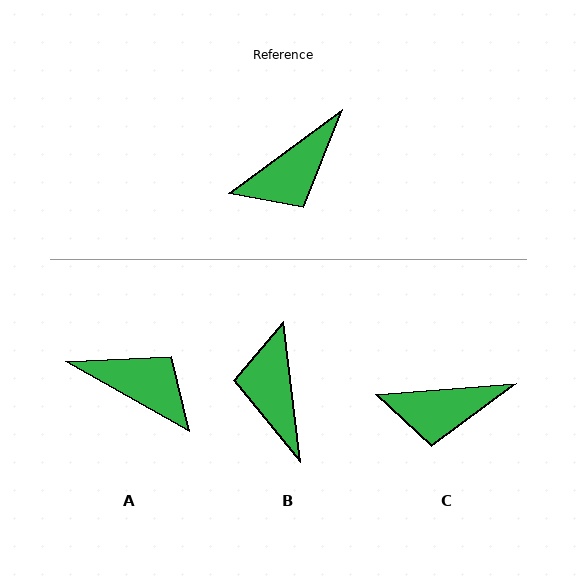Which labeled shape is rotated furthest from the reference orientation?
B, about 120 degrees away.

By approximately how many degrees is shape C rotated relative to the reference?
Approximately 32 degrees clockwise.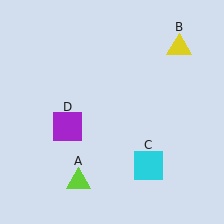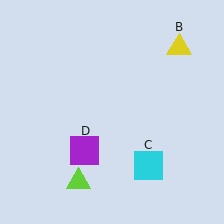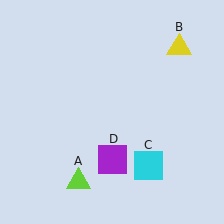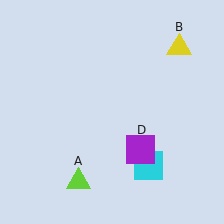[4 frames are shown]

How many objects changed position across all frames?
1 object changed position: purple square (object D).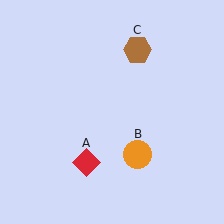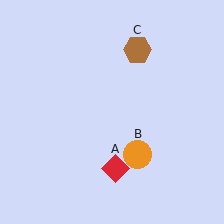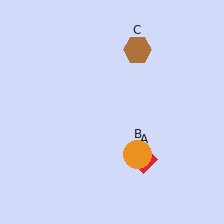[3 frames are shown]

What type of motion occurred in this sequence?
The red diamond (object A) rotated counterclockwise around the center of the scene.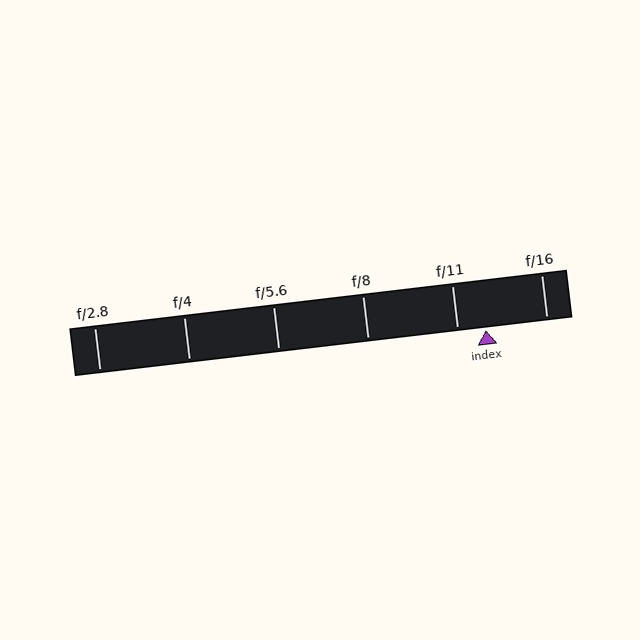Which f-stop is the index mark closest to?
The index mark is closest to f/11.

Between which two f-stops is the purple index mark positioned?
The index mark is between f/11 and f/16.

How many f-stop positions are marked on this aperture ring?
There are 6 f-stop positions marked.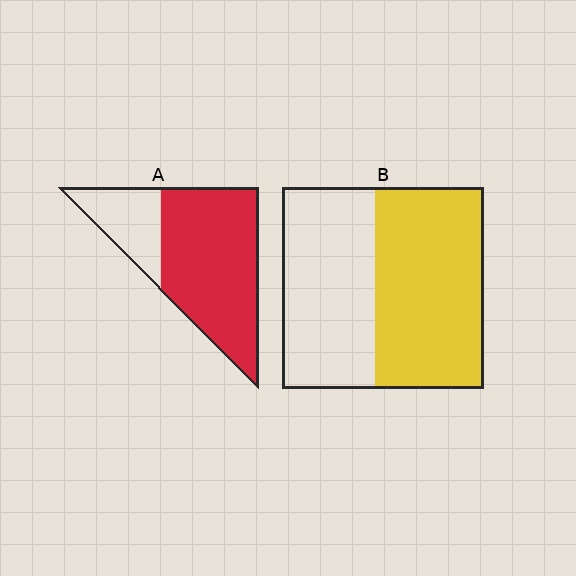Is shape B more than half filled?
Roughly half.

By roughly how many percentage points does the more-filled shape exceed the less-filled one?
By roughly 20 percentage points (A over B).